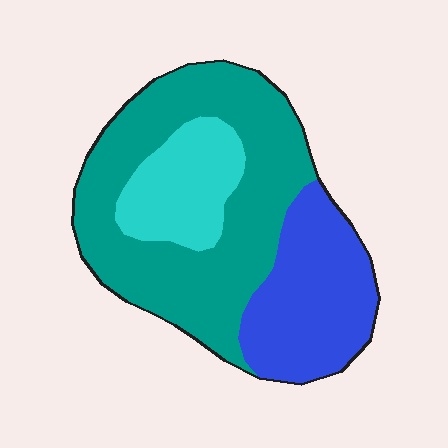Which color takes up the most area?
Teal, at roughly 55%.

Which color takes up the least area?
Cyan, at roughly 20%.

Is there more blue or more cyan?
Blue.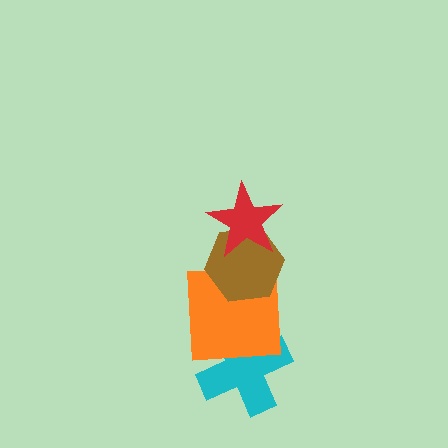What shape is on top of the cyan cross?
The orange square is on top of the cyan cross.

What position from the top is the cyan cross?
The cyan cross is 4th from the top.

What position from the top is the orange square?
The orange square is 3rd from the top.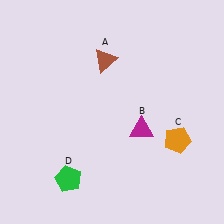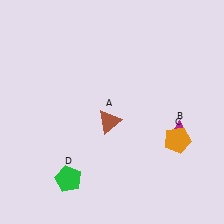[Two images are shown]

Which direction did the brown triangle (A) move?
The brown triangle (A) moved down.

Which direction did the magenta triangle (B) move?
The magenta triangle (B) moved right.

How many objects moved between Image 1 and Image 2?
2 objects moved between the two images.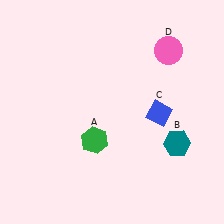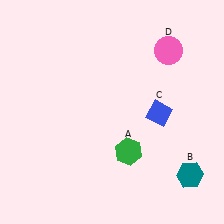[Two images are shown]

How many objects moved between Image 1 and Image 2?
2 objects moved between the two images.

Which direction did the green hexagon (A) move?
The green hexagon (A) moved right.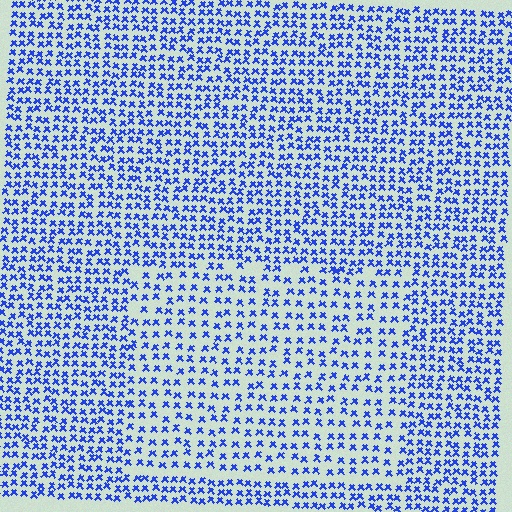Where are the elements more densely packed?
The elements are more densely packed outside the rectangle boundary.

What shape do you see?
I see a rectangle.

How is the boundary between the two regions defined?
The boundary is defined by a change in element density (approximately 1.6x ratio). All elements are the same color, size, and shape.